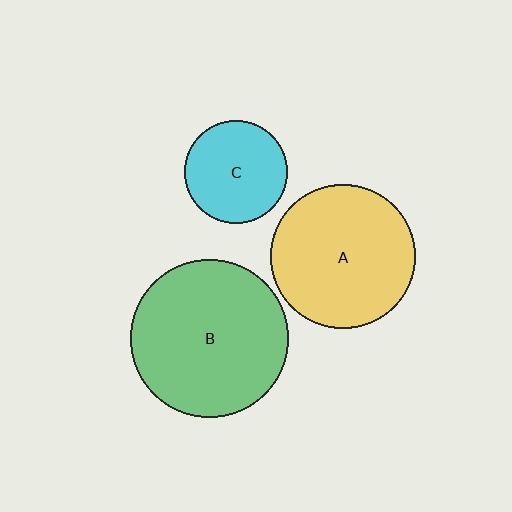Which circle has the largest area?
Circle B (green).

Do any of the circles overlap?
No, none of the circles overlap.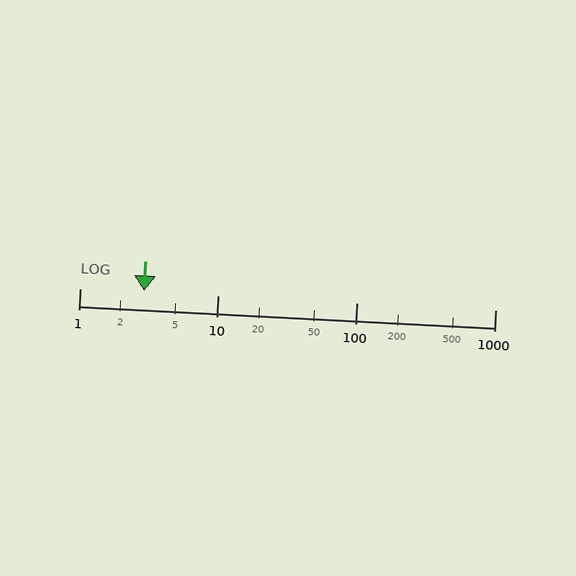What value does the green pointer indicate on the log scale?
The pointer indicates approximately 2.9.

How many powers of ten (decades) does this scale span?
The scale spans 3 decades, from 1 to 1000.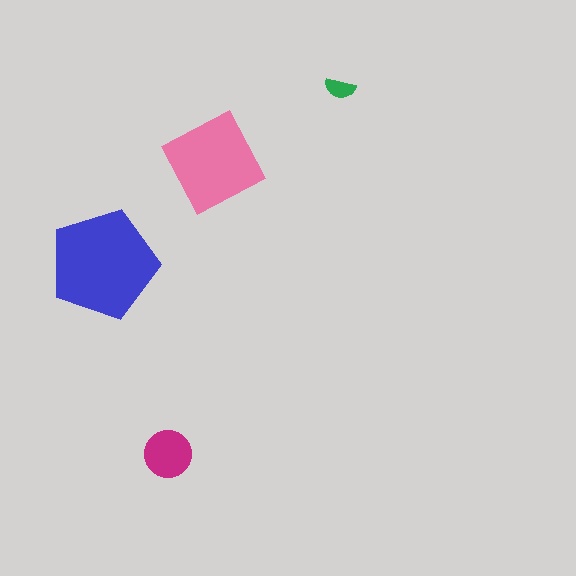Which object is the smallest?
The green semicircle.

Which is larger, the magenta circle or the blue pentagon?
The blue pentagon.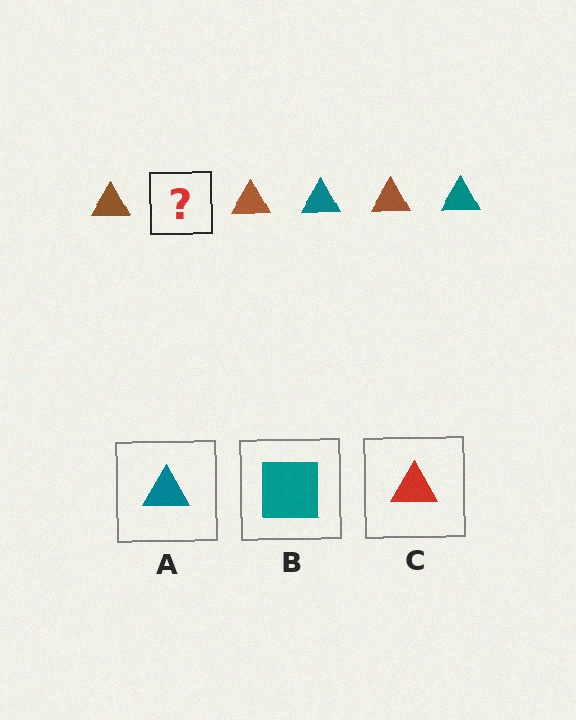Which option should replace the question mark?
Option A.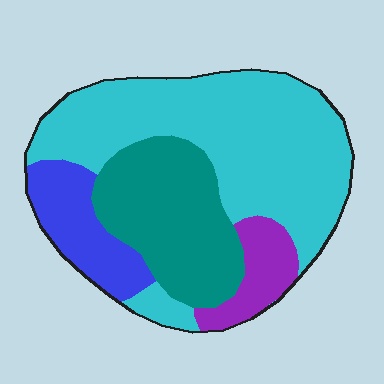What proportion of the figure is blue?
Blue takes up about one eighth (1/8) of the figure.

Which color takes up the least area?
Purple, at roughly 10%.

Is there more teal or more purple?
Teal.